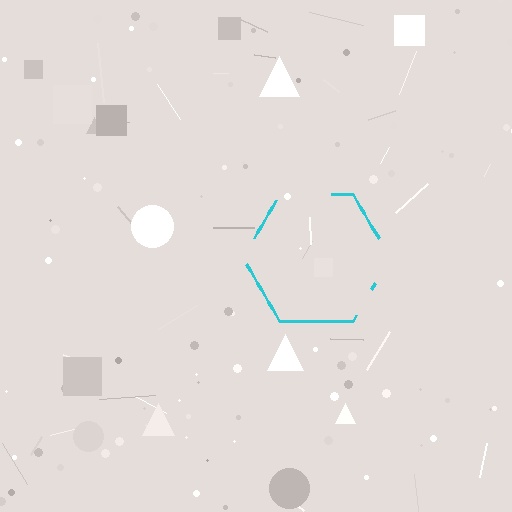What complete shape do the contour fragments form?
The contour fragments form a hexagon.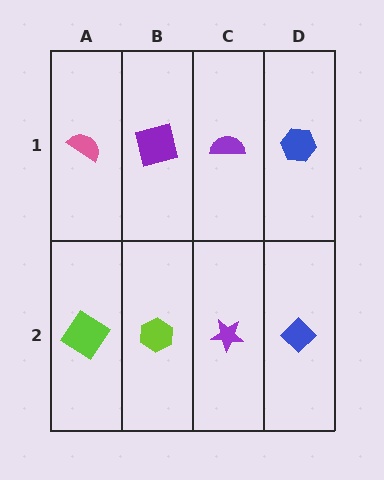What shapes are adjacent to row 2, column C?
A purple semicircle (row 1, column C), a lime hexagon (row 2, column B), a blue diamond (row 2, column D).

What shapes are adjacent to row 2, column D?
A blue hexagon (row 1, column D), a purple star (row 2, column C).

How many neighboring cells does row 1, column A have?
2.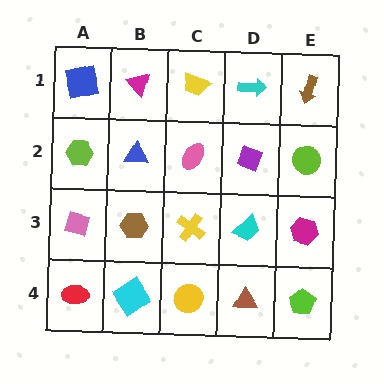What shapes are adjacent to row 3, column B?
A blue triangle (row 2, column B), a cyan diamond (row 4, column B), a pink diamond (row 3, column A), a yellow cross (row 3, column C).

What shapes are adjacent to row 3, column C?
A pink ellipse (row 2, column C), a yellow circle (row 4, column C), a brown hexagon (row 3, column B), a cyan trapezoid (row 3, column D).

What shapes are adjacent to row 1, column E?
A lime circle (row 2, column E), a cyan arrow (row 1, column D).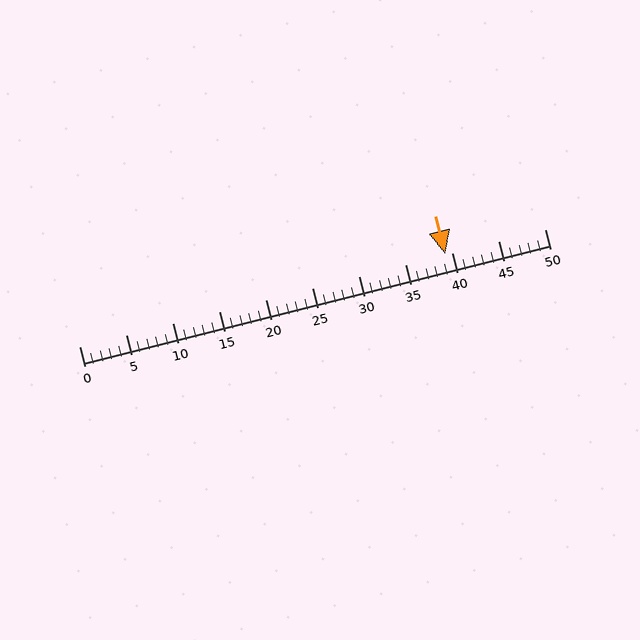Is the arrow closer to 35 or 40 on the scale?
The arrow is closer to 40.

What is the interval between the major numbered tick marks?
The major tick marks are spaced 5 units apart.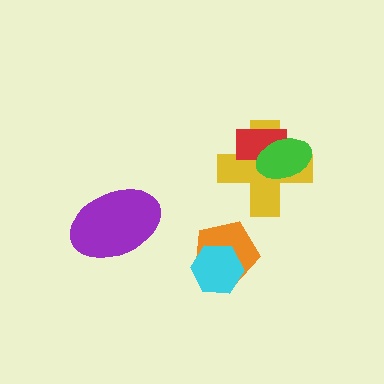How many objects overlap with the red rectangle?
2 objects overlap with the red rectangle.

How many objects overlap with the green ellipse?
2 objects overlap with the green ellipse.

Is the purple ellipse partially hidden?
No, no other shape covers it.